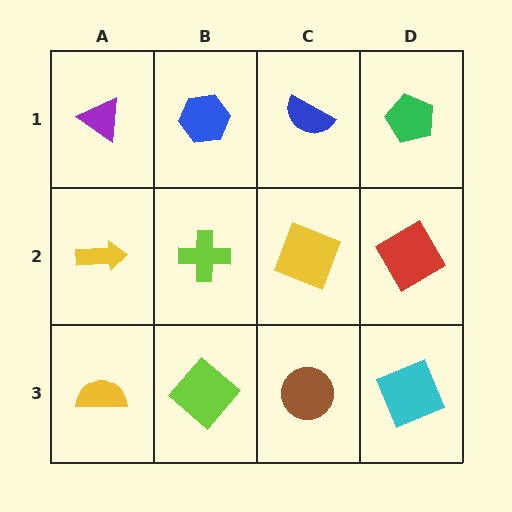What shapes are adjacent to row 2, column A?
A purple triangle (row 1, column A), a yellow semicircle (row 3, column A), a lime cross (row 2, column B).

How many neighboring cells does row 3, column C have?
3.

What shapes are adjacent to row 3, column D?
A red diamond (row 2, column D), a brown circle (row 3, column C).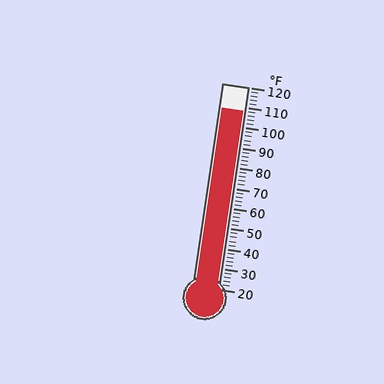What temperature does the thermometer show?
The thermometer shows approximately 108°F.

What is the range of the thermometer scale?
The thermometer scale ranges from 20°F to 120°F.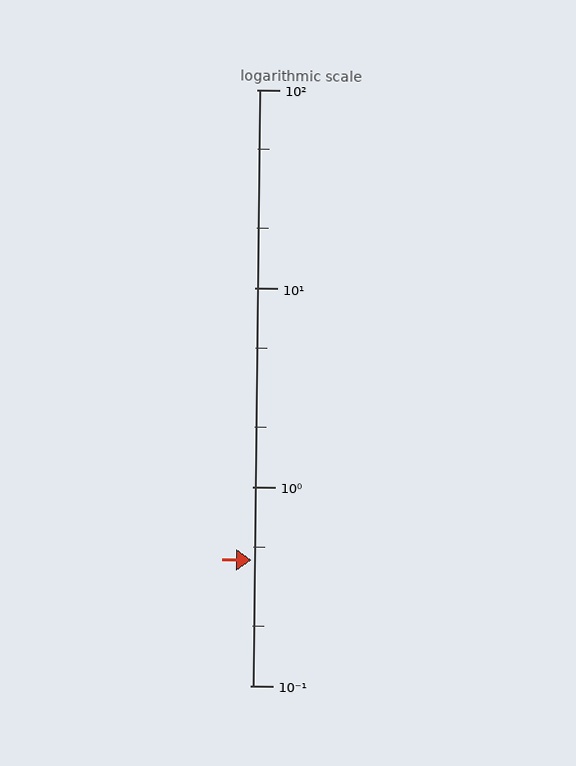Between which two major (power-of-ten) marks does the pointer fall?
The pointer is between 0.1 and 1.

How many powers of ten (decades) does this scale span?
The scale spans 3 decades, from 0.1 to 100.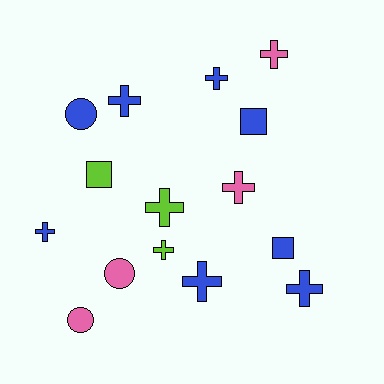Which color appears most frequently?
Blue, with 8 objects.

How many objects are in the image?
There are 15 objects.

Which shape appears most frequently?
Cross, with 9 objects.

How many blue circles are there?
There is 1 blue circle.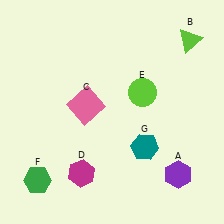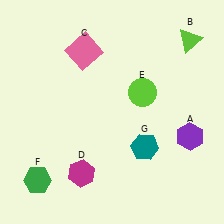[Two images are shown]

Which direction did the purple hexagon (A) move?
The purple hexagon (A) moved up.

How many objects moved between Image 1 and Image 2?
2 objects moved between the two images.